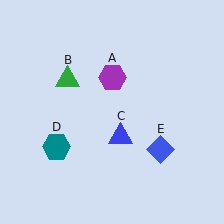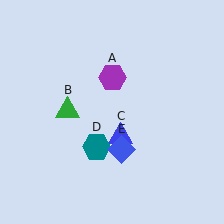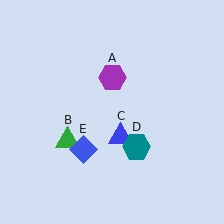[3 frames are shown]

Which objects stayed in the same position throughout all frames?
Purple hexagon (object A) and blue triangle (object C) remained stationary.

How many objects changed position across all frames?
3 objects changed position: green triangle (object B), teal hexagon (object D), blue diamond (object E).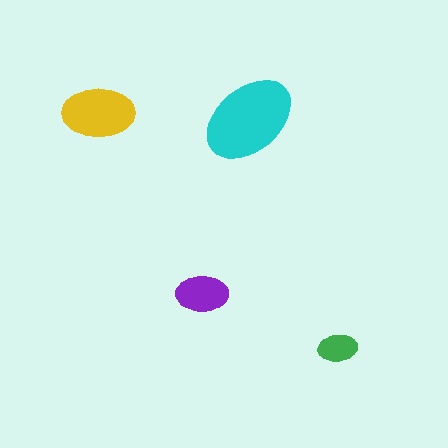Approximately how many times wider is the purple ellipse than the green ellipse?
About 1.5 times wider.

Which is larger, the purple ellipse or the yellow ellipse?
The yellow one.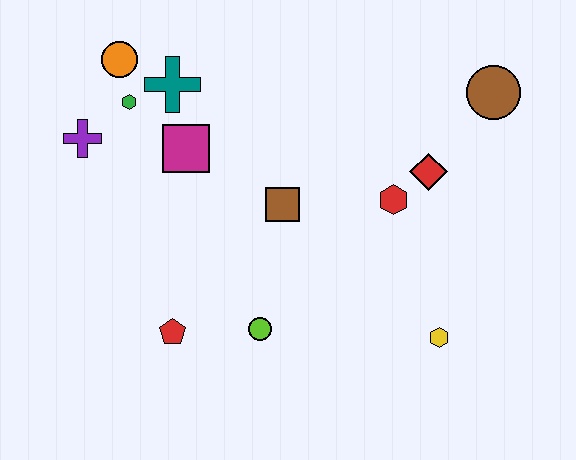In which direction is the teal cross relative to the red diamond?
The teal cross is to the left of the red diamond.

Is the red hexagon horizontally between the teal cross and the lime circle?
No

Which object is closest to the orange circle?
The green hexagon is closest to the orange circle.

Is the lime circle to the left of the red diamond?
Yes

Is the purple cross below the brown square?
No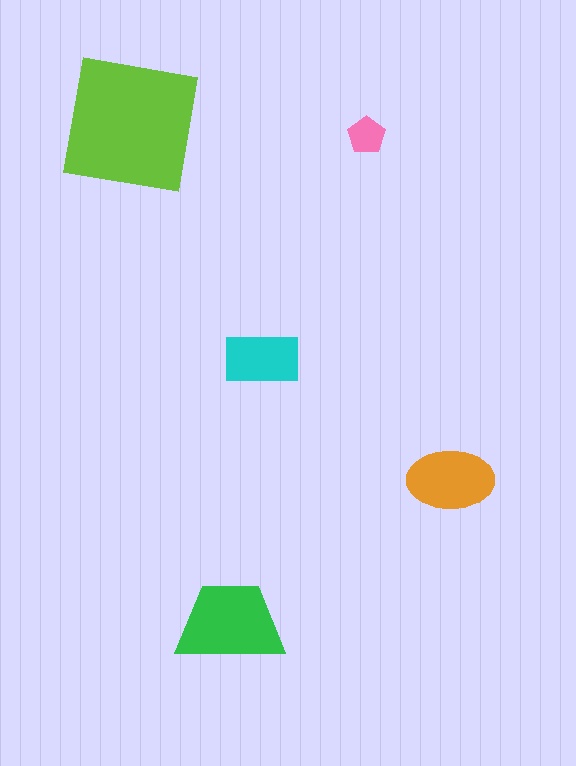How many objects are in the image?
There are 5 objects in the image.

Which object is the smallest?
The pink pentagon.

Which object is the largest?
The lime square.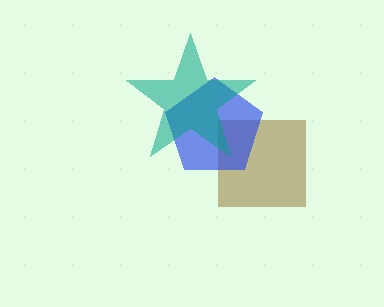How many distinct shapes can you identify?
There are 3 distinct shapes: a brown square, a blue pentagon, a teal star.